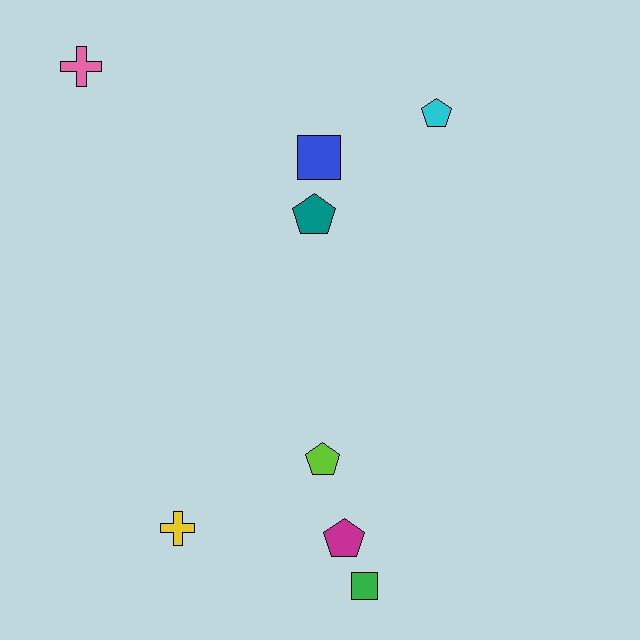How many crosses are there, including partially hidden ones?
There are 2 crosses.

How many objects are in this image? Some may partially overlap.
There are 8 objects.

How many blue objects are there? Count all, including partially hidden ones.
There is 1 blue object.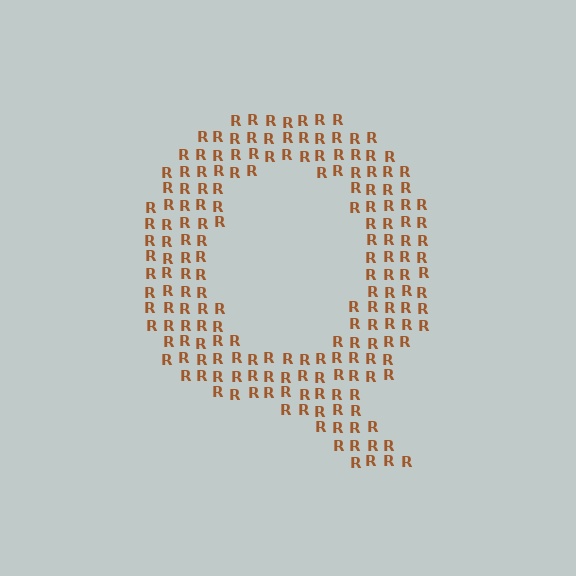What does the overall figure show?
The overall figure shows the letter Q.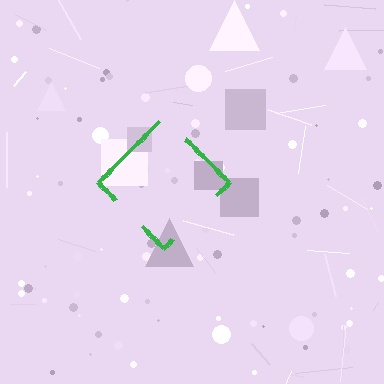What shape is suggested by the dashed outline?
The dashed outline suggests a diamond.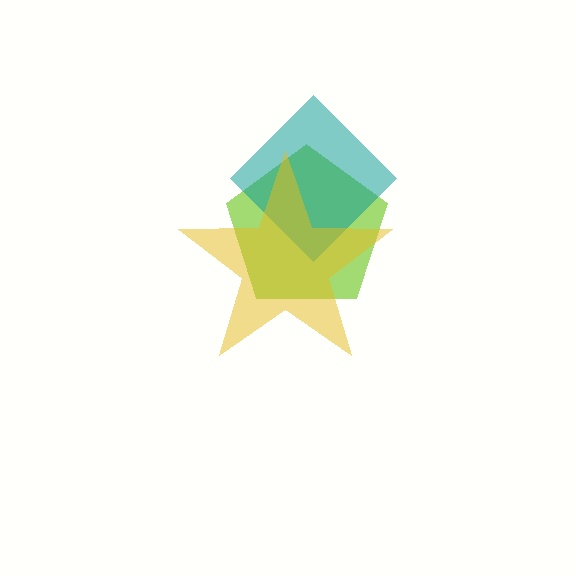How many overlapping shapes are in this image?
There are 3 overlapping shapes in the image.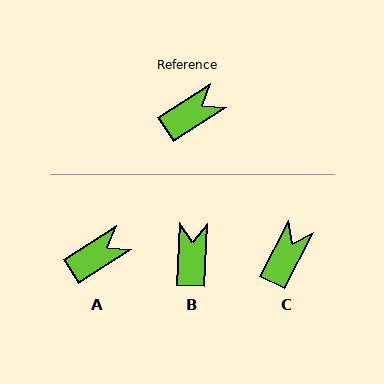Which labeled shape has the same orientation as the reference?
A.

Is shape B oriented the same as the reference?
No, it is off by about 55 degrees.